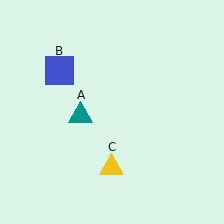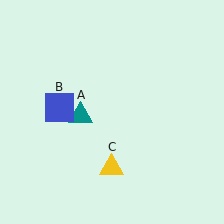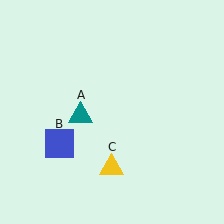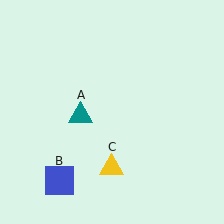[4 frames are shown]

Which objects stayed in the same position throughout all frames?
Teal triangle (object A) and yellow triangle (object C) remained stationary.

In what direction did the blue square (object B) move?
The blue square (object B) moved down.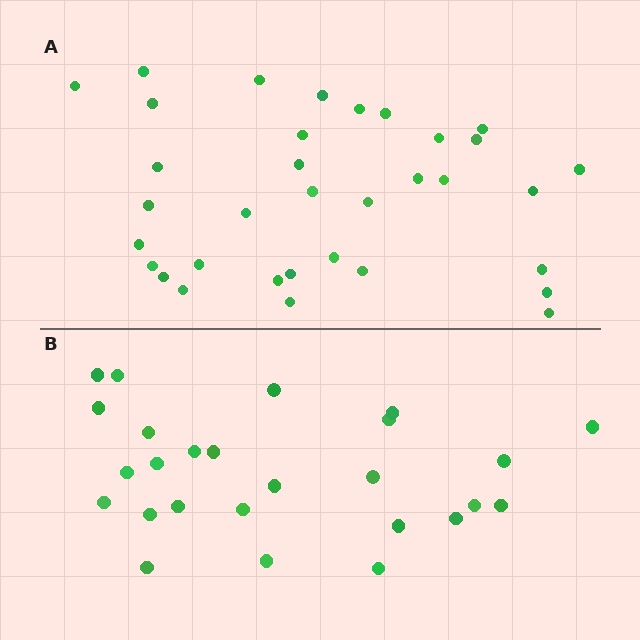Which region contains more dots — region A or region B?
Region A (the top region) has more dots.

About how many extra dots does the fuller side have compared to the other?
Region A has roughly 8 or so more dots than region B.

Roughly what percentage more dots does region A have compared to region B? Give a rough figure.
About 30% more.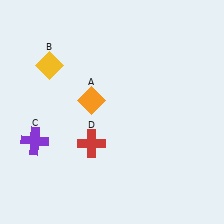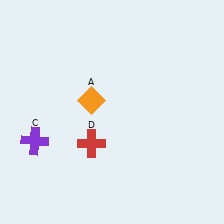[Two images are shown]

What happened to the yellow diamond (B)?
The yellow diamond (B) was removed in Image 2. It was in the top-left area of Image 1.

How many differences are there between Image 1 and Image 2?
There is 1 difference between the two images.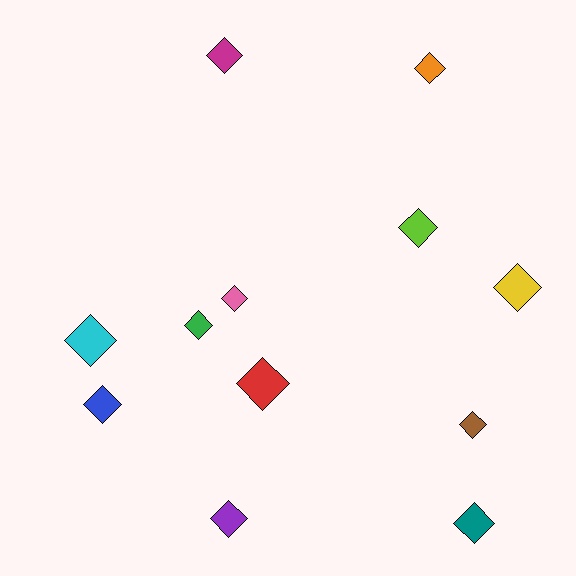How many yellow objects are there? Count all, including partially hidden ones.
There is 1 yellow object.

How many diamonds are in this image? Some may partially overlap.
There are 12 diamonds.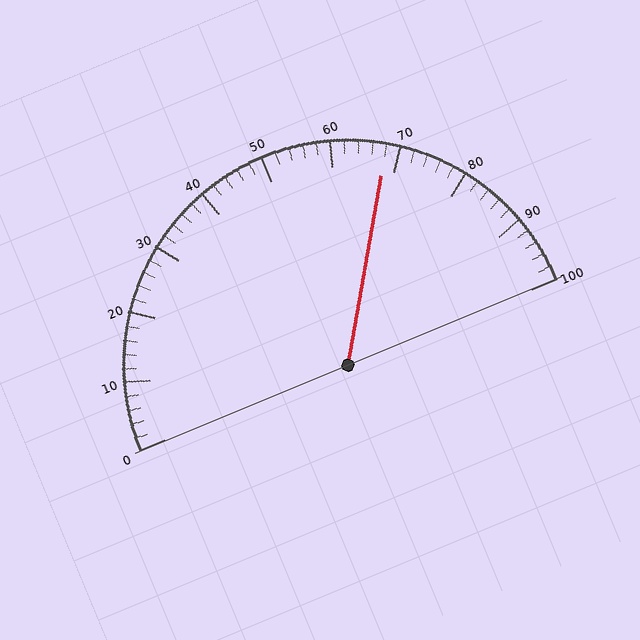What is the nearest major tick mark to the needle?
The nearest major tick mark is 70.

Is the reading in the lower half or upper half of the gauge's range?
The reading is in the upper half of the range (0 to 100).